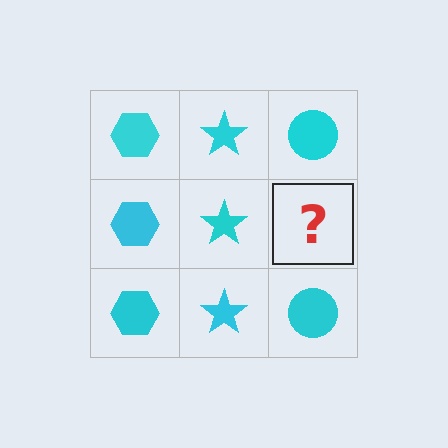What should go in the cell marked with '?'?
The missing cell should contain a cyan circle.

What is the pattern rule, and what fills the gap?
The rule is that each column has a consistent shape. The gap should be filled with a cyan circle.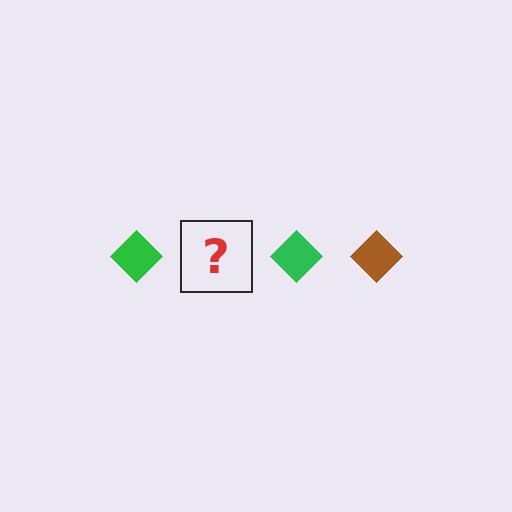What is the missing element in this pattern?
The missing element is a brown diamond.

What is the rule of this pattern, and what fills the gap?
The rule is that the pattern cycles through green, brown diamonds. The gap should be filled with a brown diamond.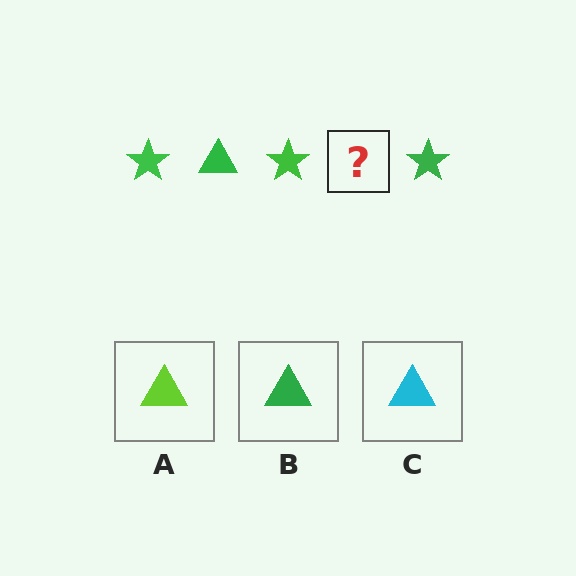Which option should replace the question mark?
Option B.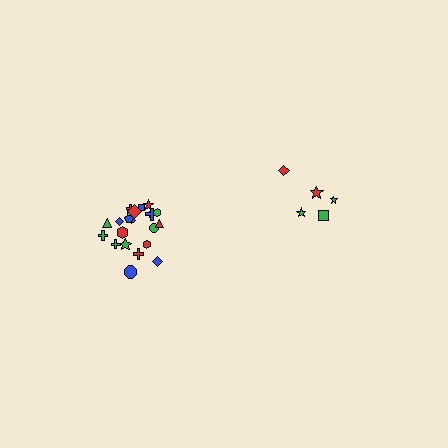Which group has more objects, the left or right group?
The left group.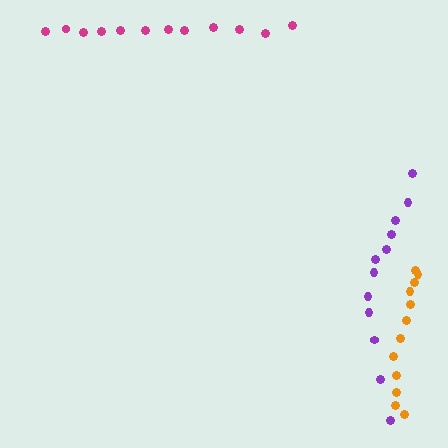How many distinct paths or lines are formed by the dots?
There are 3 distinct paths.